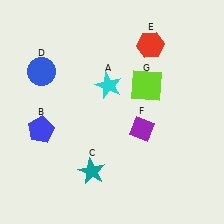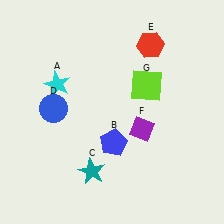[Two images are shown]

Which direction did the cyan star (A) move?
The cyan star (A) moved left.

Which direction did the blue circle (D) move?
The blue circle (D) moved down.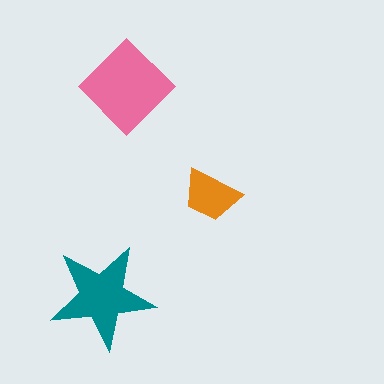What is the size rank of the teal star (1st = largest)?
2nd.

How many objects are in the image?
There are 3 objects in the image.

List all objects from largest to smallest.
The pink diamond, the teal star, the orange trapezoid.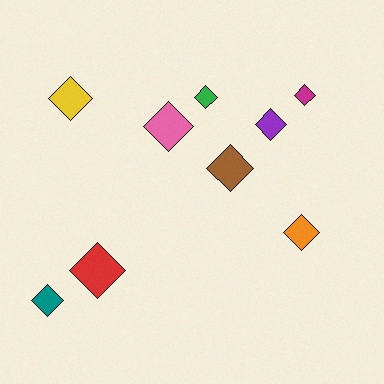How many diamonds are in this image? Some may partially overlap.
There are 9 diamonds.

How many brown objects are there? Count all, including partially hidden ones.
There is 1 brown object.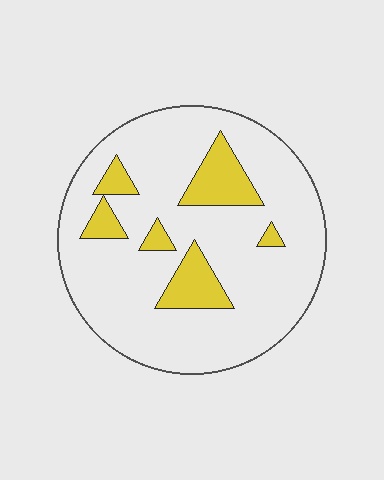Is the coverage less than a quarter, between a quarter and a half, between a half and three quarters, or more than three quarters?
Less than a quarter.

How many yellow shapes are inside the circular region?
6.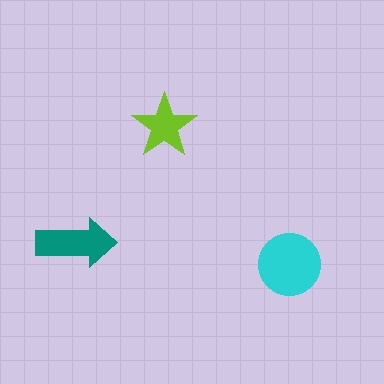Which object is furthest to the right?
The cyan circle is rightmost.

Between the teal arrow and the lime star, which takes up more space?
The teal arrow.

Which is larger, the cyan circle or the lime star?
The cyan circle.